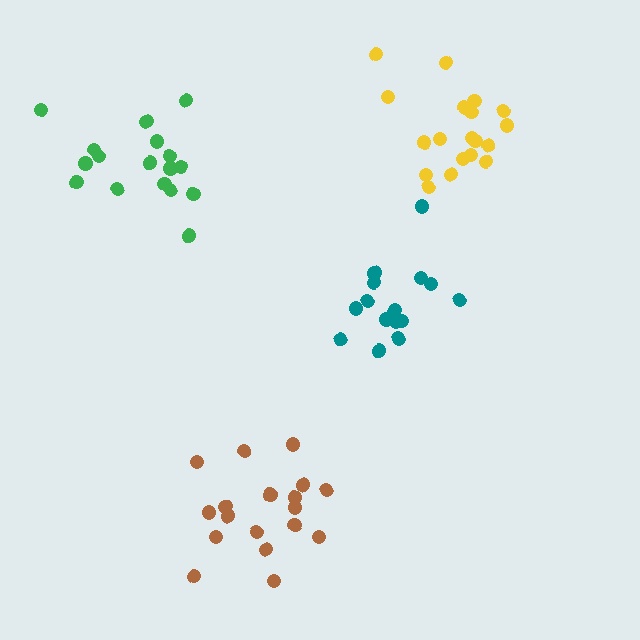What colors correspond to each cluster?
The clusters are colored: yellow, teal, green, brown.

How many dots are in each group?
Group 1: 19 dots, Group 2: 16 dots, Group 3: 17 dots, Group 4: 18 dots (70 total).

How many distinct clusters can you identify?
There are 4 distinct clusters.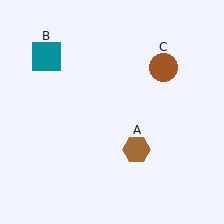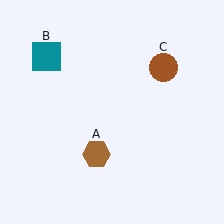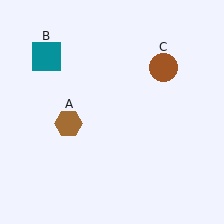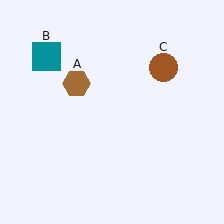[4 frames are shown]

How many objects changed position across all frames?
1 object changed position: brown hexagon (object A).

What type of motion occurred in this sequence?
The brown hexagon (object A) rotated clockwise around the center of the scene.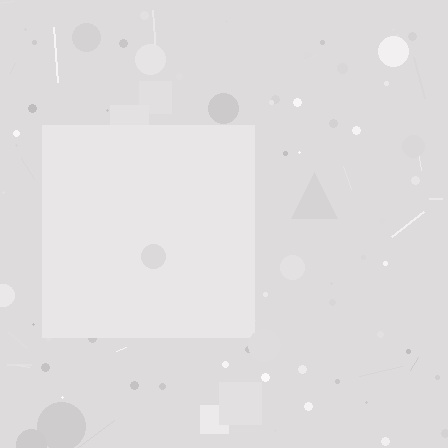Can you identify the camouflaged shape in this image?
The camouflaged shape is a square.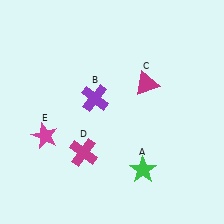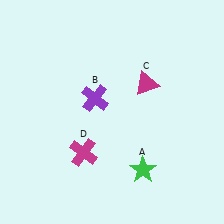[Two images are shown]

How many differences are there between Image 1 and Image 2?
There is 1 difference between the two images.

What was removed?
The magenta star (E) was removed in Image 2.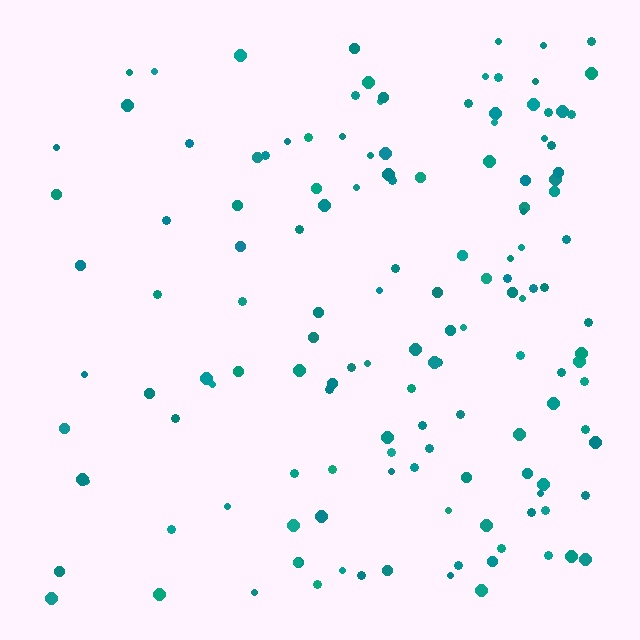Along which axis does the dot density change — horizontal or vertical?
Horizontal.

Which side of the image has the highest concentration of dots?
The right.